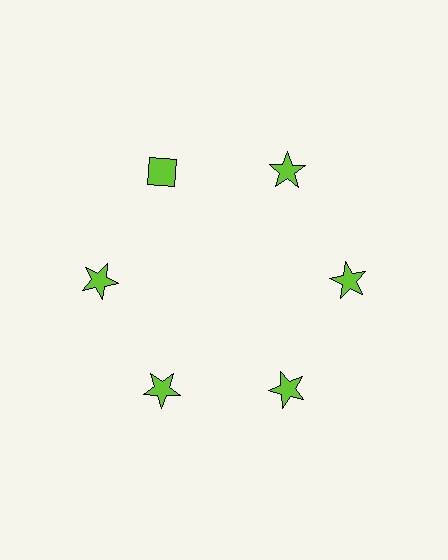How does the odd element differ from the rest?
It has a different shape: diamond instead of star.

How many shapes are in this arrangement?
There are 6 shapes arranged in a ring pattern.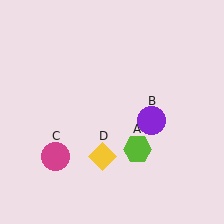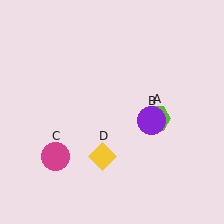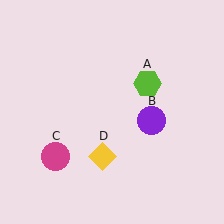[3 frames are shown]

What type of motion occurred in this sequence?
The lime hexagon (object A) rotated counterclockwise around the center of the scene.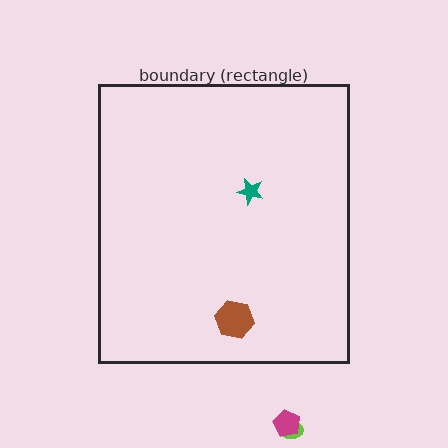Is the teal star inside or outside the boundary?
Inside.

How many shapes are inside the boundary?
2 inside, 2 outside.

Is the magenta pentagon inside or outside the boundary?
Outside.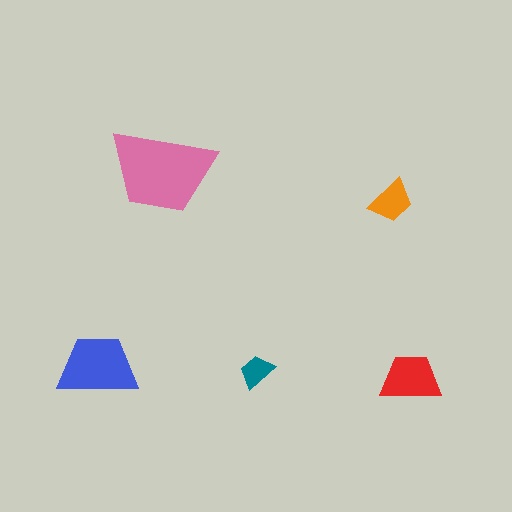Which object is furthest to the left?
The blue trapezoid is leftmost.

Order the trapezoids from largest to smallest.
the pink one, the blue one, the red one, the orange one, the teal one.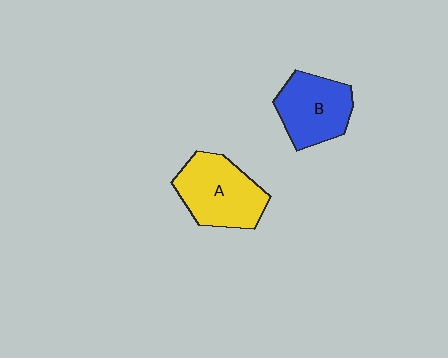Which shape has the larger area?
Shape A (yellow).